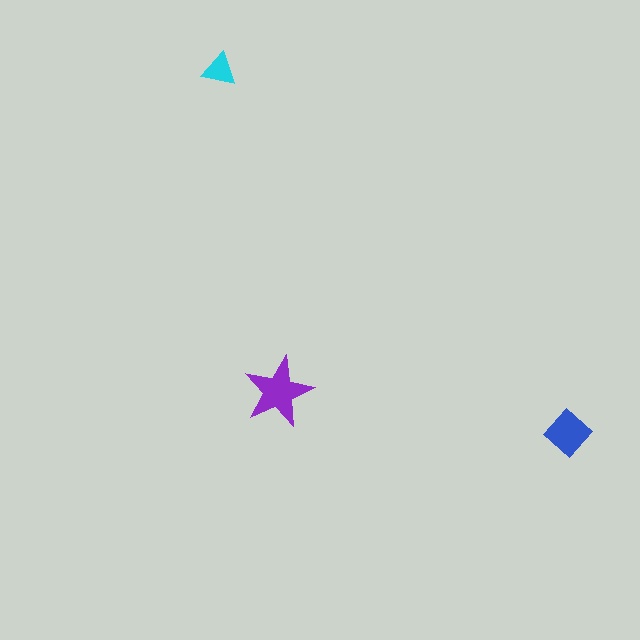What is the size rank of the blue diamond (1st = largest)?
2nd.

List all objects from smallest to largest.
The cyan triangle, the blue diamond, the purple star.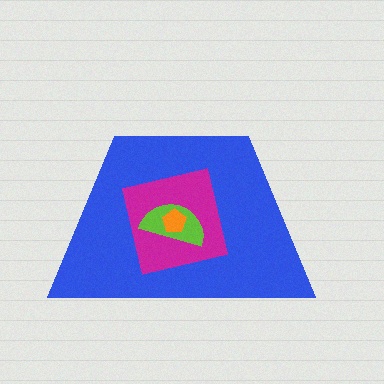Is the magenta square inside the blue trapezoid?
Yes.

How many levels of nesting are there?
4.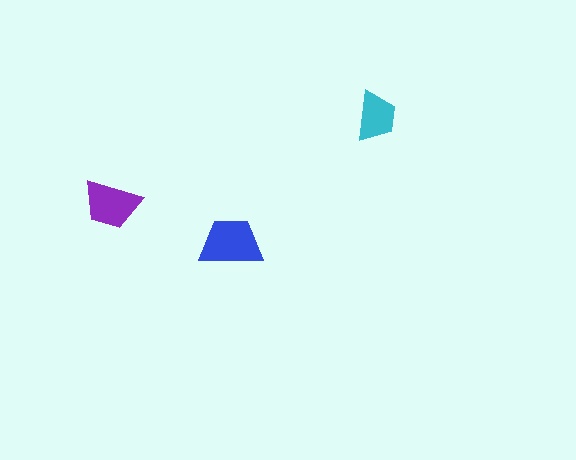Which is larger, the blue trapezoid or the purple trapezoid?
The blue one.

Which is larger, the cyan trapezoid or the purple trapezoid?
The purple one.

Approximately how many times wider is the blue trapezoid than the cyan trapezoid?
About 1.5 times wider.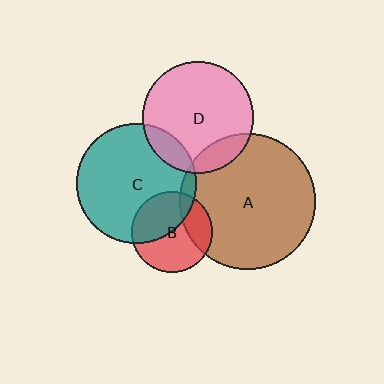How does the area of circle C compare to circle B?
Approximately 2.2 times.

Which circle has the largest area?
Circle A (brown).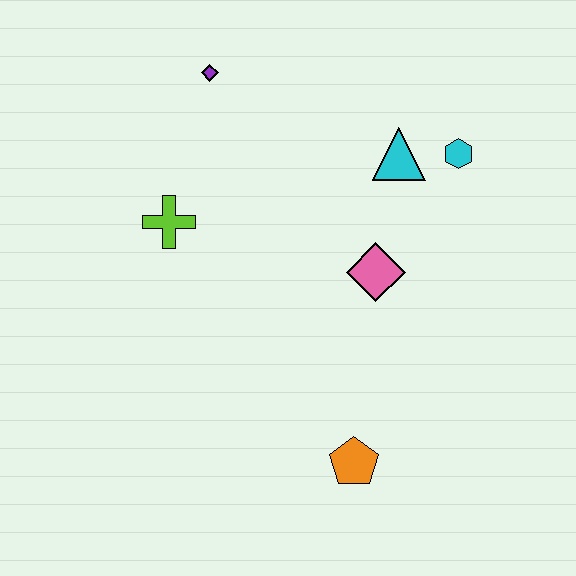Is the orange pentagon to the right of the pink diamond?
No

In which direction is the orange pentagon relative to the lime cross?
The orange pentagon is below the lime cross.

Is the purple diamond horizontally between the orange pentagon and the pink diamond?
No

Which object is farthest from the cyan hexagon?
The orange pentagon is farthest from the cyan hexagon.